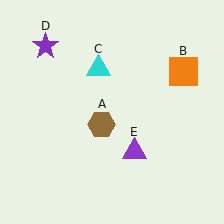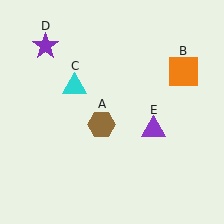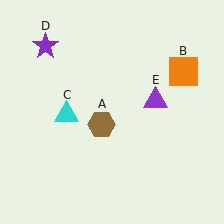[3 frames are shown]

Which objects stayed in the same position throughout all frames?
Brown hexagon (object A) and orange square (object B) and purple star (object D) remained stationary.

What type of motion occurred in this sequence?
The cyan triangle (object C), purple triangle (object E) rotated counterclockwise around the center of the scene.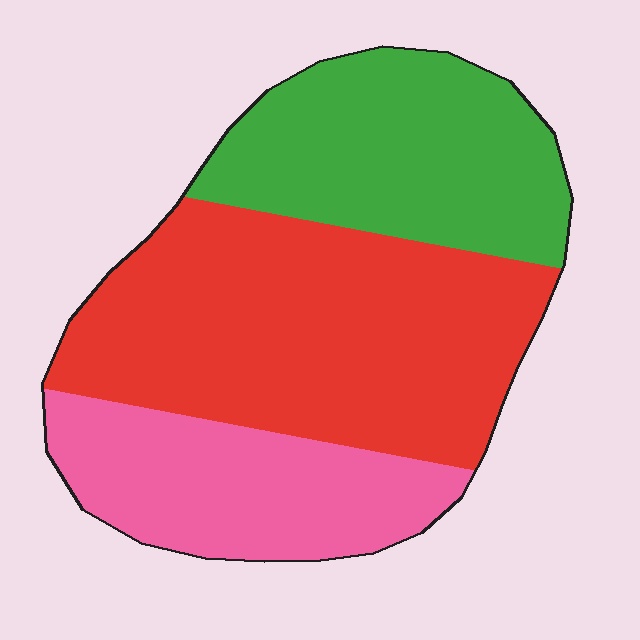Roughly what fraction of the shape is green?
Green covers 29% of the shape.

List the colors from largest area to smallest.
From largest to smallest: red, green, pink.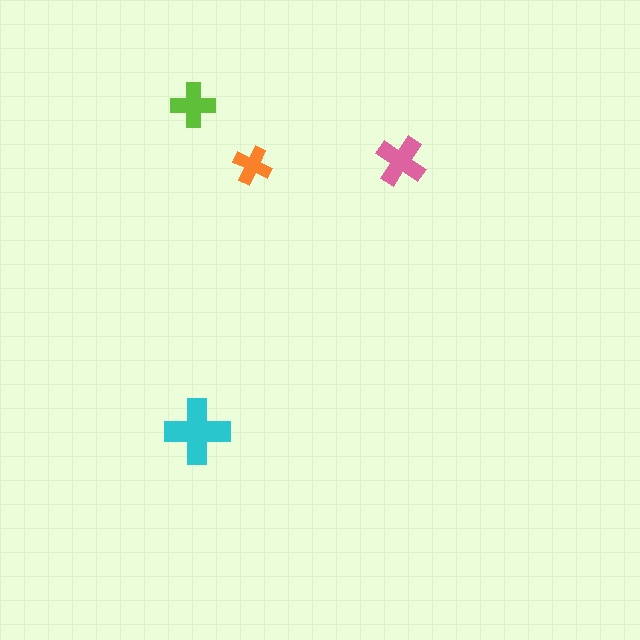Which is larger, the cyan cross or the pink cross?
The cyan one.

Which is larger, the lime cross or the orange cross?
The lime one.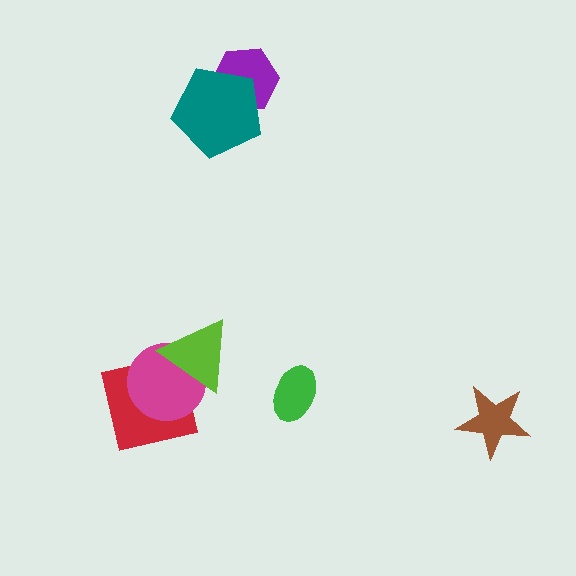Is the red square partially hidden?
Yes, it is partially covered by another shape.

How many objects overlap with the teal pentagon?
1 object overlaps with the teal pentagon.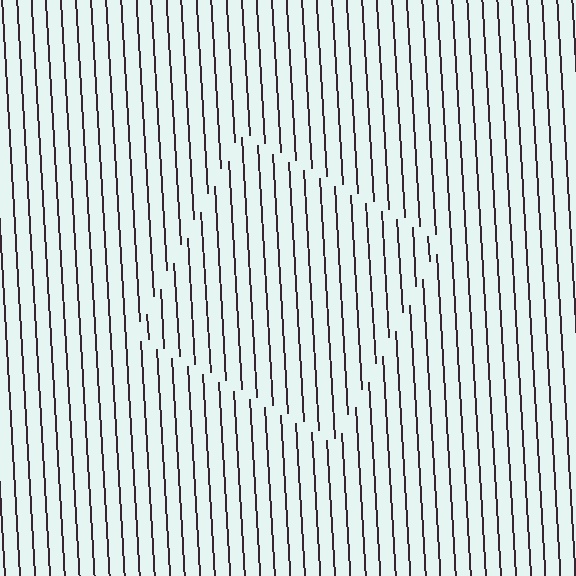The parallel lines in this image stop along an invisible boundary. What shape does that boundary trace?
An illusory square. The interior of the shape contains the same grating, shifted by half a period — the contour is defined by the phase discontinuity where line-ends from the inner and outer gratings abut.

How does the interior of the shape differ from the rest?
The interior of the shape contains the same grating, shifted by half a period — the contour is defined by the phase discontinuity where line-ends from the inner and outer gratings abut.